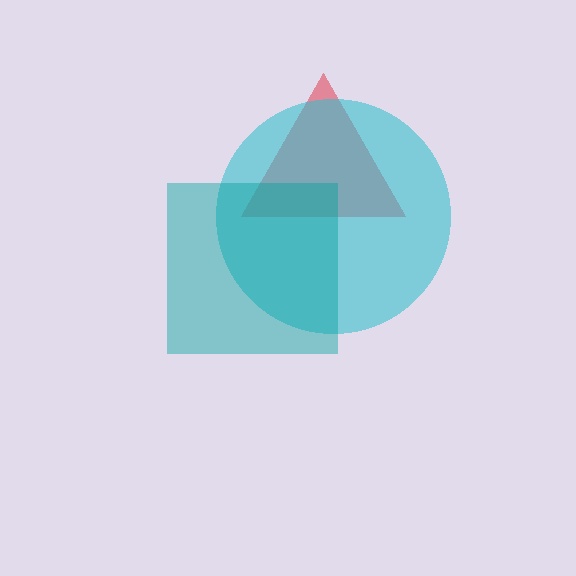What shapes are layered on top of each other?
The layered shapes are: a red triangle, a cyan circle, a teal square.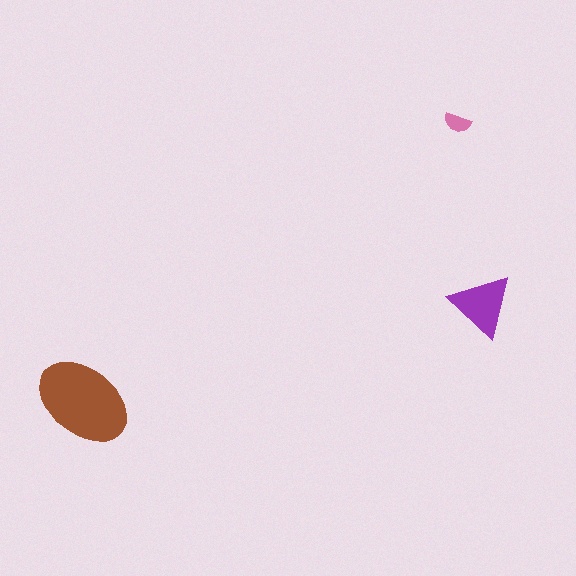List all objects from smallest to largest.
The pink semicircle, the purple triangle, the brown ellipse.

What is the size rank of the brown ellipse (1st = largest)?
1st.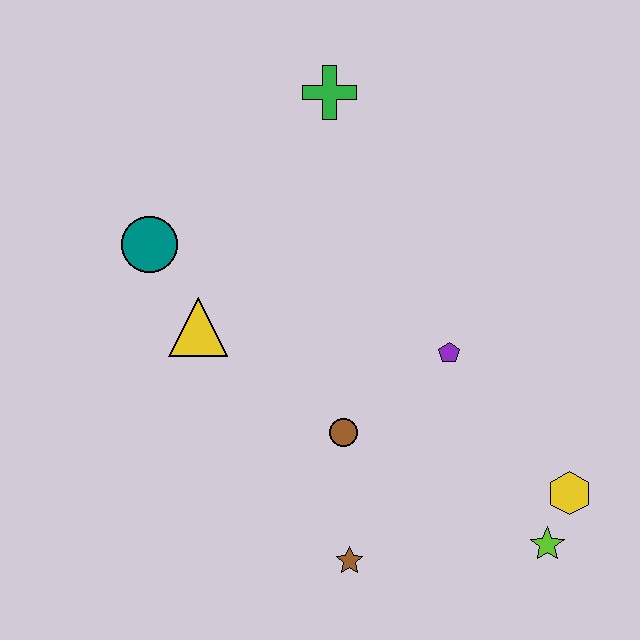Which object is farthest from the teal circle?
The lime star is farthest from the teal circle.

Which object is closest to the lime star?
The yellow hexagon is closest to the lime star.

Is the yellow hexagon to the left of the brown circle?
No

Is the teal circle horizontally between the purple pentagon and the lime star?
No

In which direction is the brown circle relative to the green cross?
The brown circle is below the green cross.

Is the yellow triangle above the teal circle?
No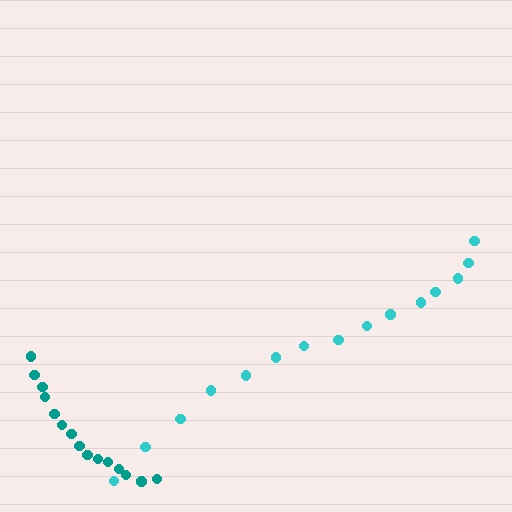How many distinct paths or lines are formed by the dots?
There are 2 distinct paths.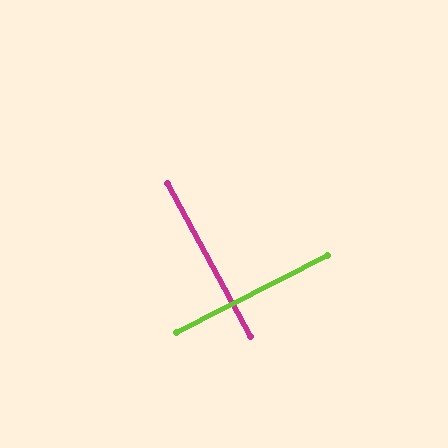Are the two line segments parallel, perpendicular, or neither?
Perpendicular — they meet at approximately 88°.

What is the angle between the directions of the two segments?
Approximately 88 degrees.